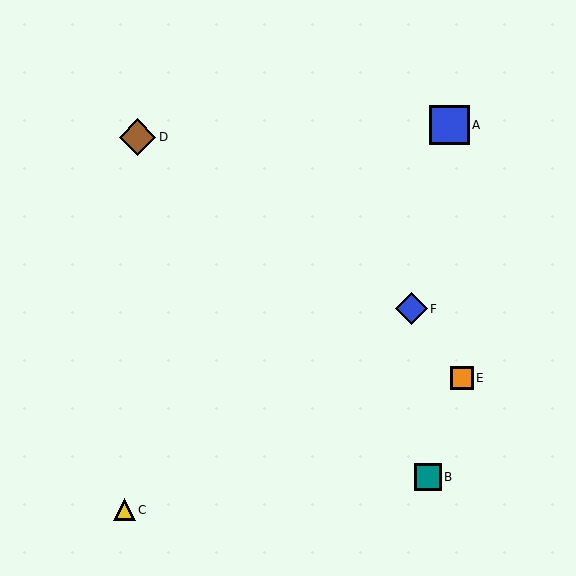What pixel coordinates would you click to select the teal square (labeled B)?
Click at (428, 477) to select the teal square B.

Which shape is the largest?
The blue square (labeled A) is the largest.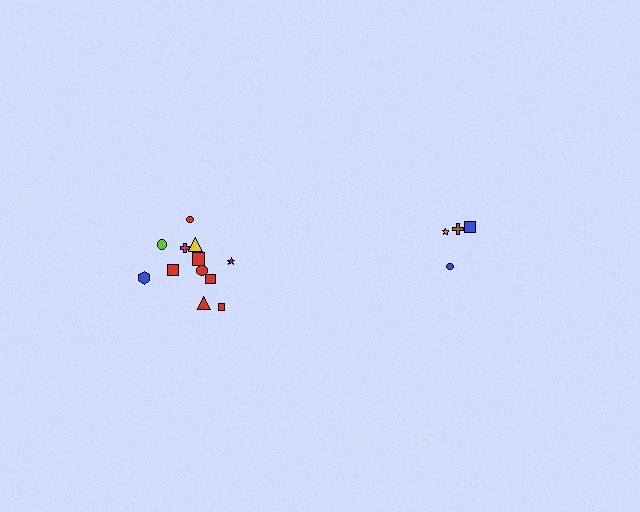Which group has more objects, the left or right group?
The left group.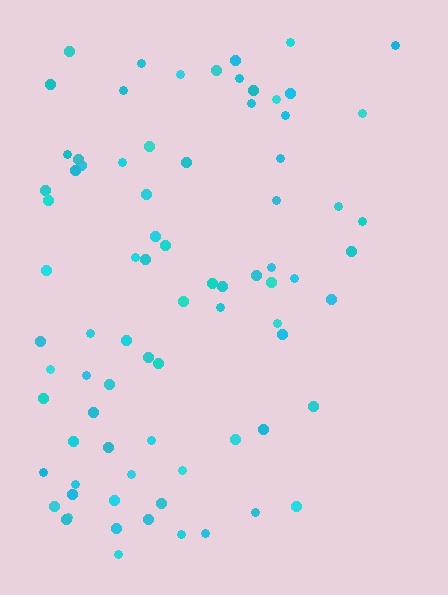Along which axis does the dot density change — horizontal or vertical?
Horizontal.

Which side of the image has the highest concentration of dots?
The left.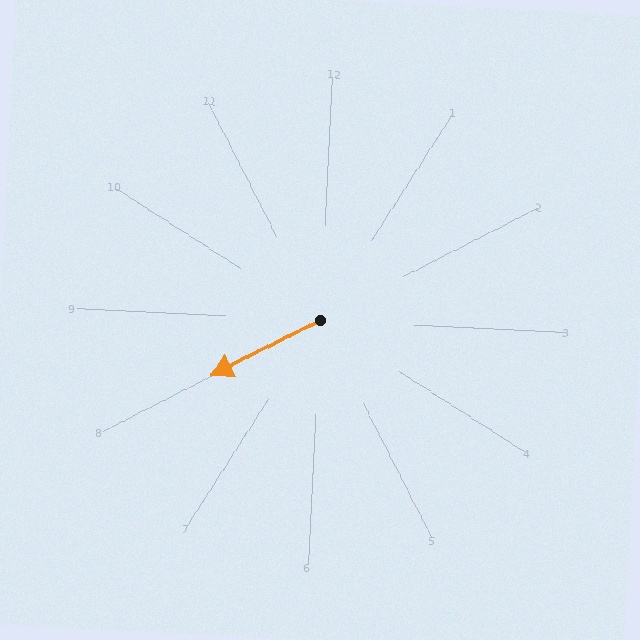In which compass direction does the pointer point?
Southwest.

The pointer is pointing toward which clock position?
Roughly 8 o'clock.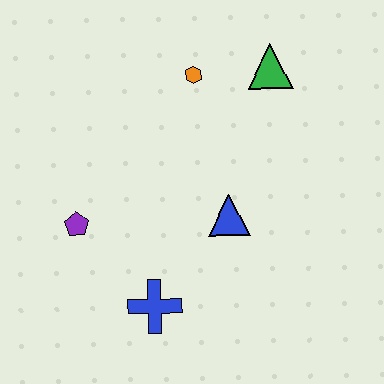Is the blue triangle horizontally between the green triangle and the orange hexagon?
Yes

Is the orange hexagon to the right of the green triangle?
No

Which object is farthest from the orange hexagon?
The blue cross is farthest from the orange hexagon.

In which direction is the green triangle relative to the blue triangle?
The green triangle is above the blue triangle.